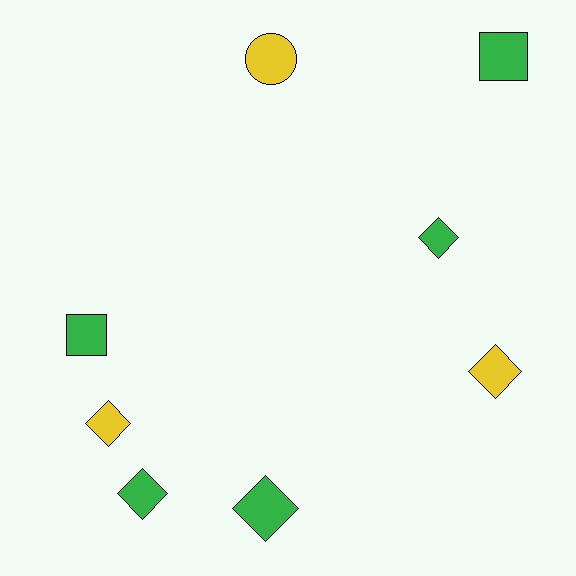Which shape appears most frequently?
Diamond, with 5 objects.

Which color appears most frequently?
Green, with 5 objects.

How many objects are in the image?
There are 8 objects.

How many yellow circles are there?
There is 1 yellow circle.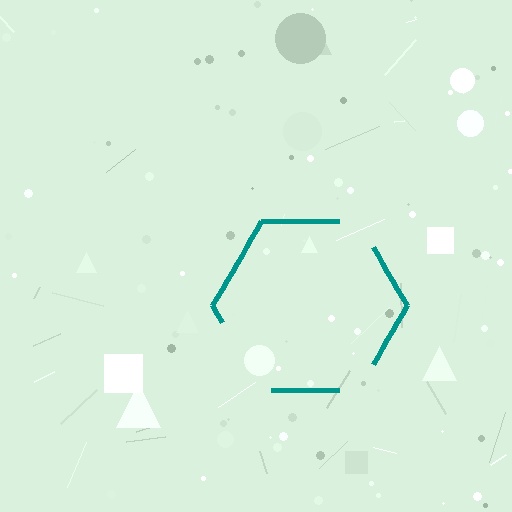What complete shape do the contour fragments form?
The contour fragments form a hexagon.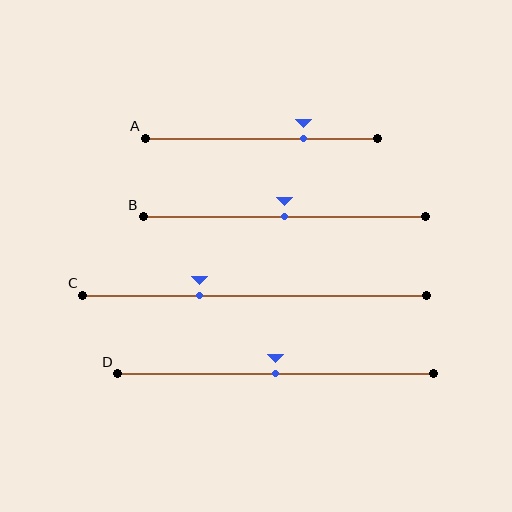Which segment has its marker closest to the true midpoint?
Segment B has its marker closest to the true midpoint.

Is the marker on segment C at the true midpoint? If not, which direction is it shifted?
No, the marker on segment C is shifted to the left by about 16% of the segment length.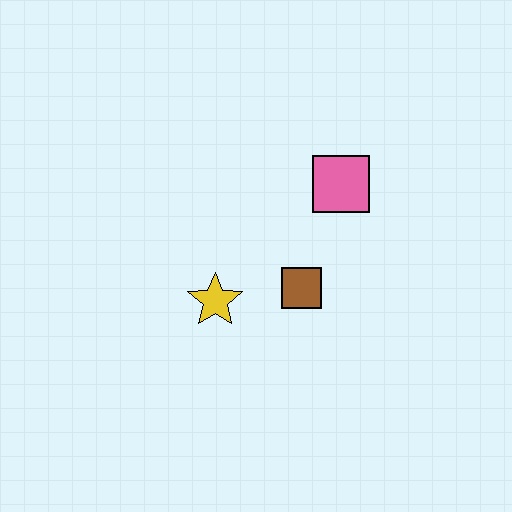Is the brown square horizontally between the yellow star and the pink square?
Yes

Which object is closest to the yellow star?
The brown square is closest to the yellow star.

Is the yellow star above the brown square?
No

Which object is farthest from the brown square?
The pink square is farthest from the brown square.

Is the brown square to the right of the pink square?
No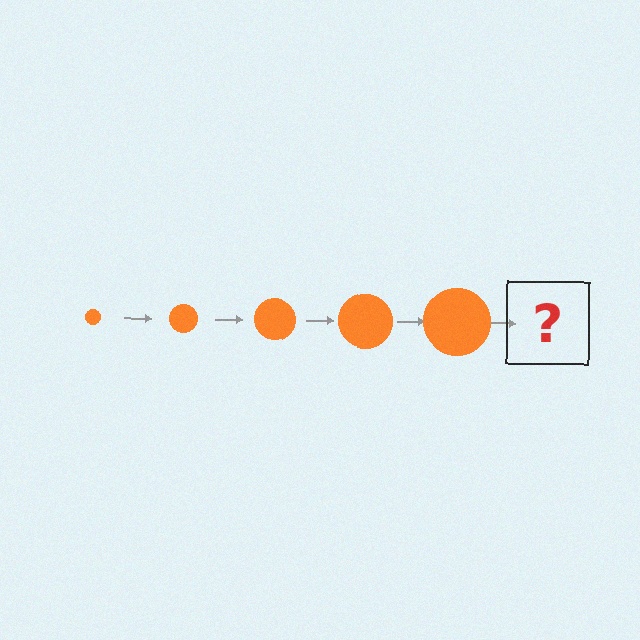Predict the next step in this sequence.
The next step is an orange circle, larger than the previous one.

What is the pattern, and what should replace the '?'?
The pattern is that the circle gets progressively larger each step. The '?' should be an orange circle, larger than the previous one.